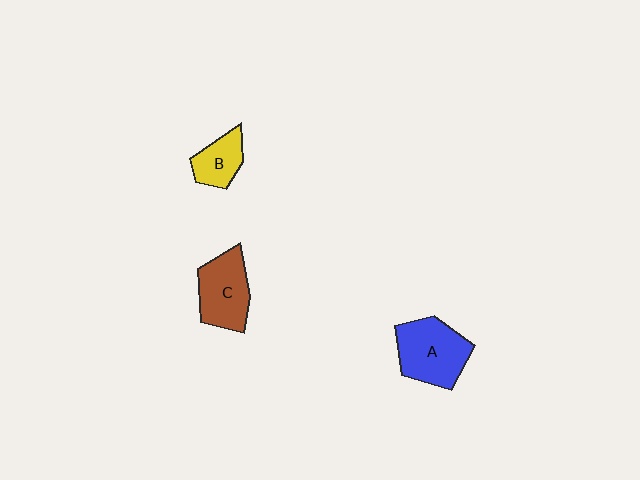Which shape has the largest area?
Shape A (blue).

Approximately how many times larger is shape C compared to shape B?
Approximately 1.6 times.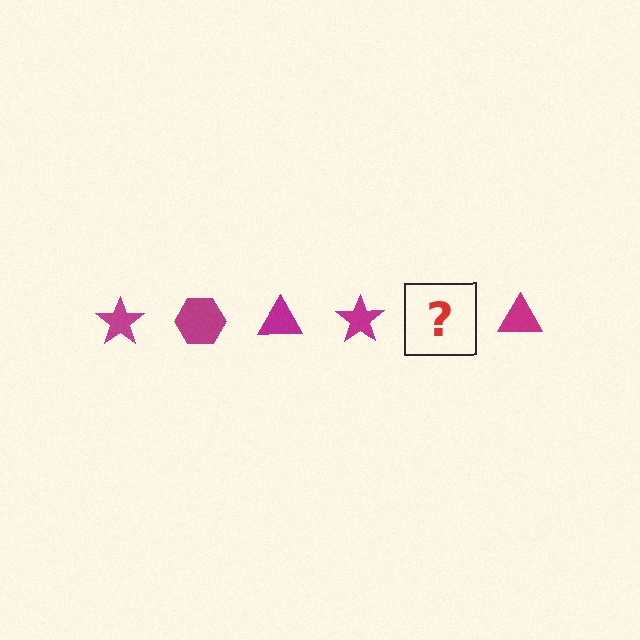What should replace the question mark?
The question mark should be replaced with a magenta hexagon.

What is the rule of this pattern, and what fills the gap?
The rule is that the pattern cycles through star, hexagon, triangle shapes in magenta. The gap should be filled with a magenta hexagon.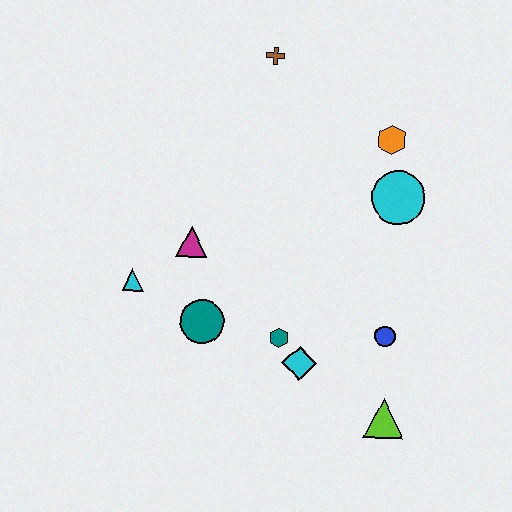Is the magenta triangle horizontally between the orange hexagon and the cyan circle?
No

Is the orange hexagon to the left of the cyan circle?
Yes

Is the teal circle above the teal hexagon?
Yes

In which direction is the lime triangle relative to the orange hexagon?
The lime triangle is below the orange hexagon.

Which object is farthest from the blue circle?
The brown cross is farthest from the blue circle.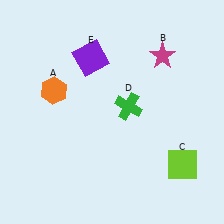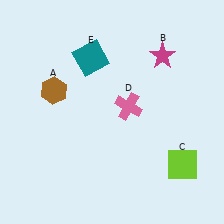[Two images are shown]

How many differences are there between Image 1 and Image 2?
There are 3 differences between the two images.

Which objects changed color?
A changed from orange to brown. D changed from green to pink. E changed from purple to teal.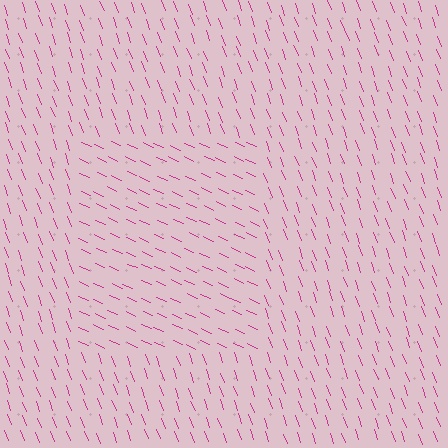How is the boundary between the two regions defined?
The boundary is defined purely by a change in line orientation (approximately 45 degrees difference). All lines are the same color and thickness.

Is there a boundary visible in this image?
Yes, there is a texture boundary formed by a change in line orientation.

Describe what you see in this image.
The image is filled with small magenta line segments. A rectangle region in the image has lines oriented differently from the surrounding lines, creating a visible texture boundary.